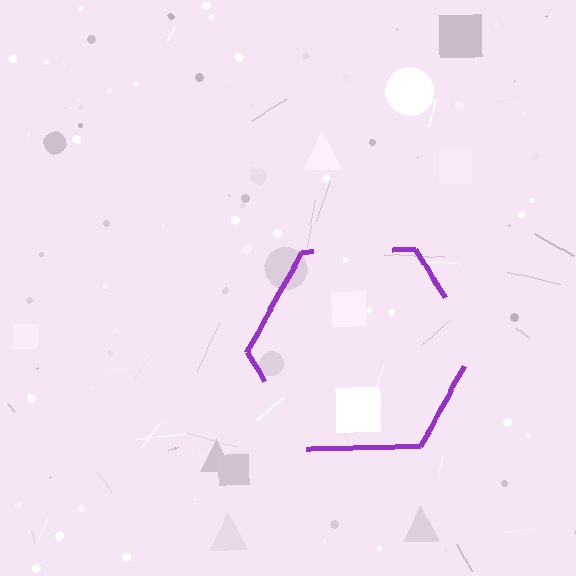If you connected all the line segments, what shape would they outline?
They would outline a hexagon.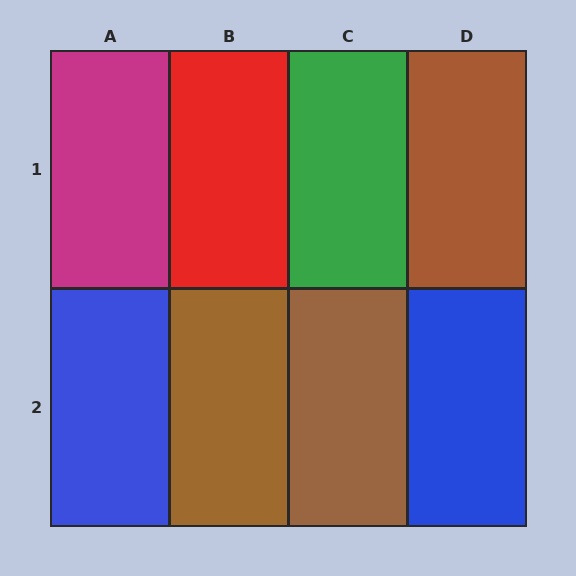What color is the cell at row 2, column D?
Blue.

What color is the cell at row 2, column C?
Brown.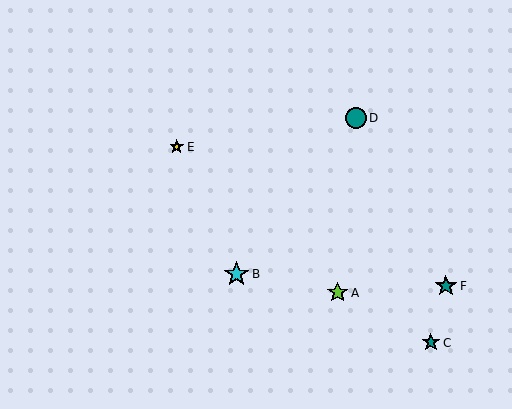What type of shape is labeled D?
Shape D is a teal circle.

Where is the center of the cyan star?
The center of the cyan star is at (236, 274).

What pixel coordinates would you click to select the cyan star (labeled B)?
Click at (236, 274) to select the cyan star B.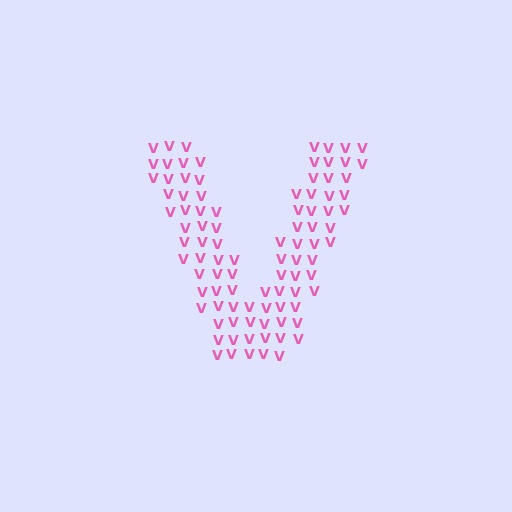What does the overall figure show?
The overall figure shows the letter V.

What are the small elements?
The small elements are letter V's.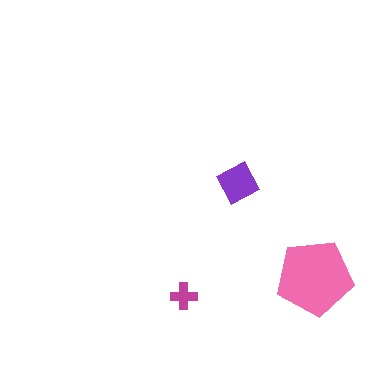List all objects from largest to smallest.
The pink pentagon, the purple square, the magenta cross.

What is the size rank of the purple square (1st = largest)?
2nd.